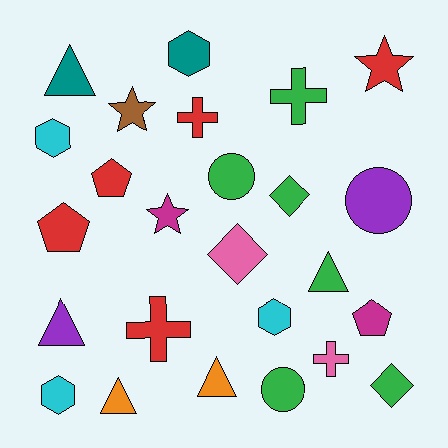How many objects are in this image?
There are 25 objects.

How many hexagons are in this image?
There are 4 hexagons.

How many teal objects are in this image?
There are 2 teal objects.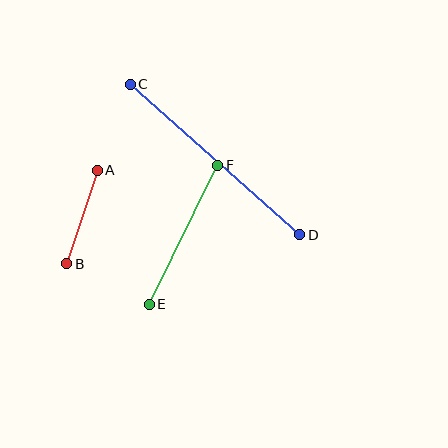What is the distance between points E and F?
The distance is approximately 155 pixels.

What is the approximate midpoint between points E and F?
The midpoint is at approximately (184, 235) pixels.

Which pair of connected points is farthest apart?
Points C and D are farthest apart.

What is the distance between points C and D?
The distance is approximately 226 pixels.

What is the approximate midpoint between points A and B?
The midpoint is at approximately (82, 217) pixels.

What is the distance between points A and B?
The distance is approximately 98 pixels.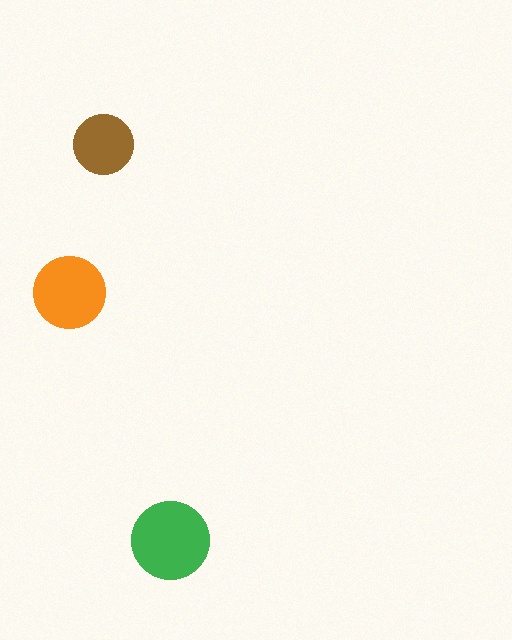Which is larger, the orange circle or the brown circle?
The orange one.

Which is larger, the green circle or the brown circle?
The green one.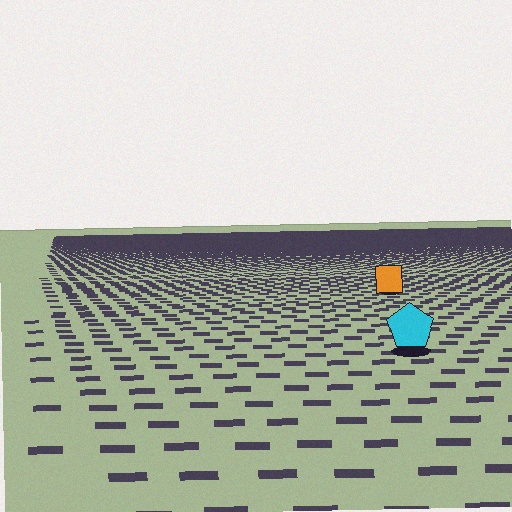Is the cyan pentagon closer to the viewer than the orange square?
Yes. The cyan pentagon is closer — you can tell from the texture gradient: the ground texture is coarser near it.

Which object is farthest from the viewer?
The orange square is farthest from the viewer. It appears smaller and the ground texture around it is denser.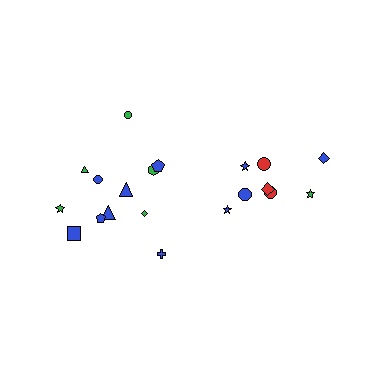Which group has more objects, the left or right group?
The left group.